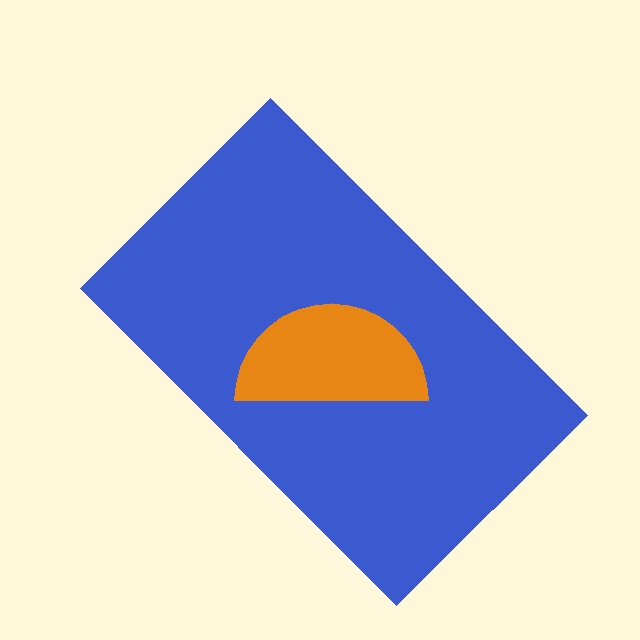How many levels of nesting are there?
2.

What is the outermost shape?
The blue rectangle.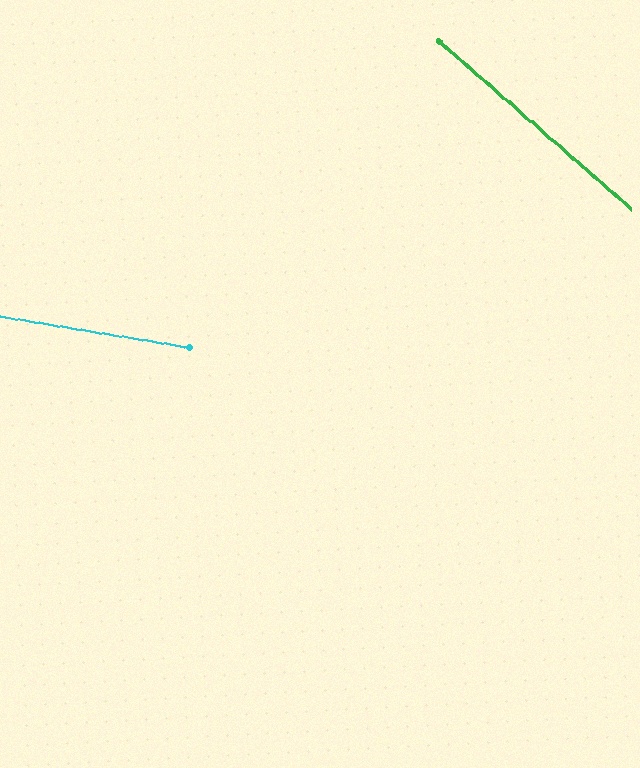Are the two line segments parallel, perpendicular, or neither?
Neither parallel nor perpendicular — they differ by about 32°.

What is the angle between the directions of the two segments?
Approximately 32 degrees.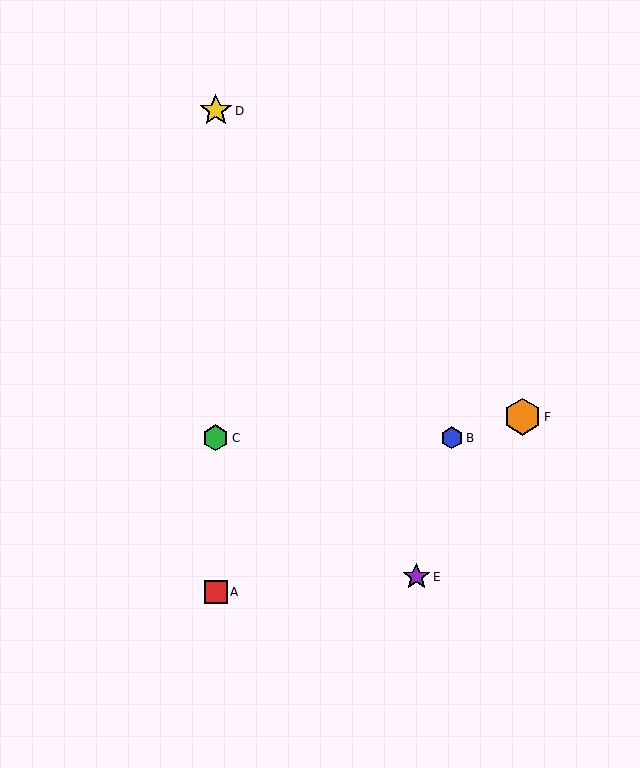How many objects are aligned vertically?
3 objects (A, C, D) are aligned vertically.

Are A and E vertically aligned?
No, A is at x≈216 and E is at x≈416.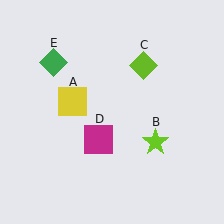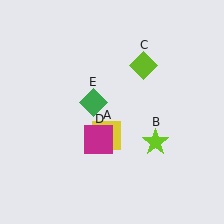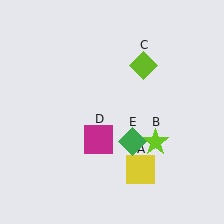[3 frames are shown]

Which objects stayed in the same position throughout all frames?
Lime star (object B) and lime diamond (object C) and magenta square (object D) remained stationary.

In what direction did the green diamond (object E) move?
The green diamond (object E) moved down and to the right.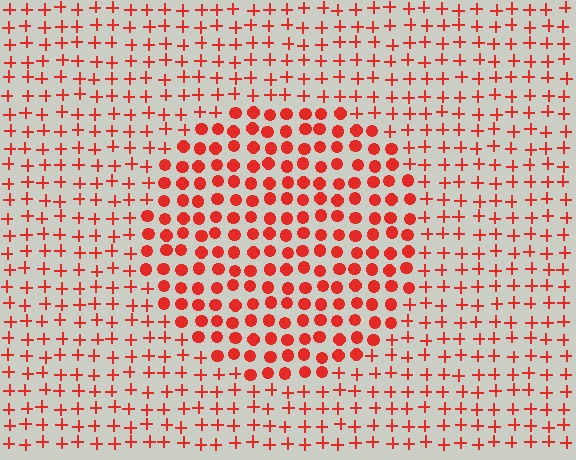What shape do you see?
I see a circle.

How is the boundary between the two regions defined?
The boundary is defined by a change in element shape: circles inside vs. plus signs outside. All elements share the same color and spacing.